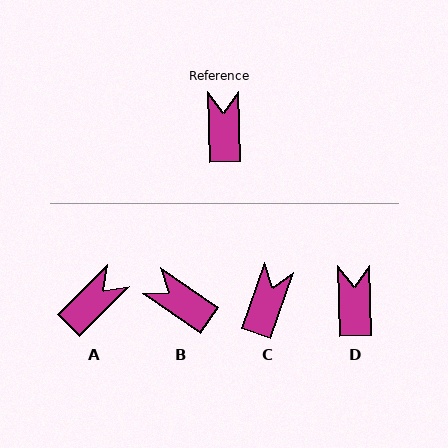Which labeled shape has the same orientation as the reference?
D.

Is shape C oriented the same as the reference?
No, it is off by about 21 degrees.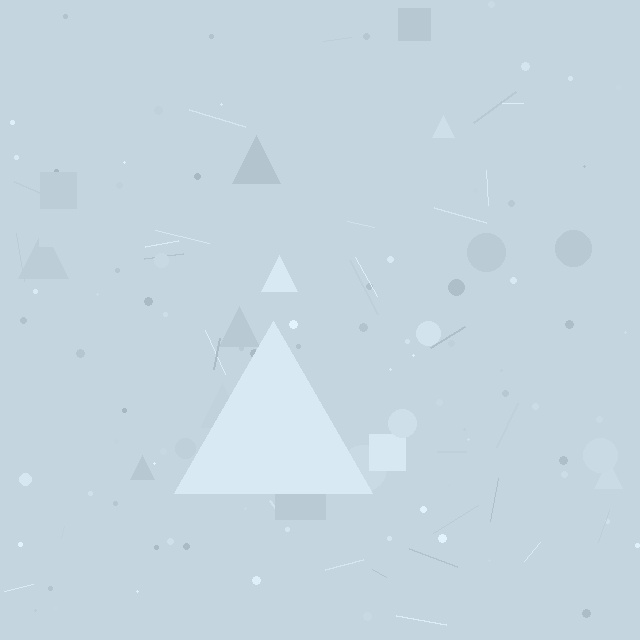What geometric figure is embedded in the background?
A triangle is embedded in the background.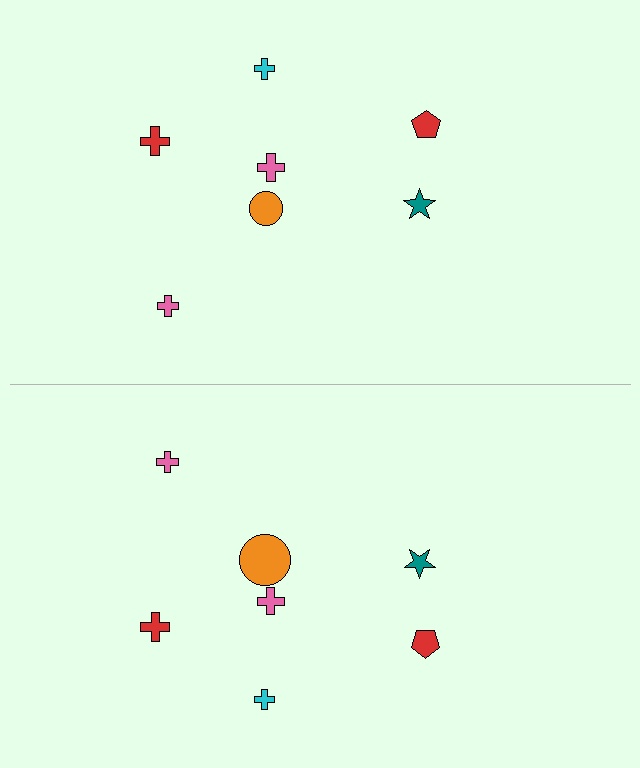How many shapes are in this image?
There are 14 shapes in this image.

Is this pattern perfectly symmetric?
No, the pattern is not perfectly symmetric. The orange circle on the bottom side has a different size than its mirror counterpart.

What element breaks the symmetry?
The orange circle on the bottom side has a different size than its mirror counterpart.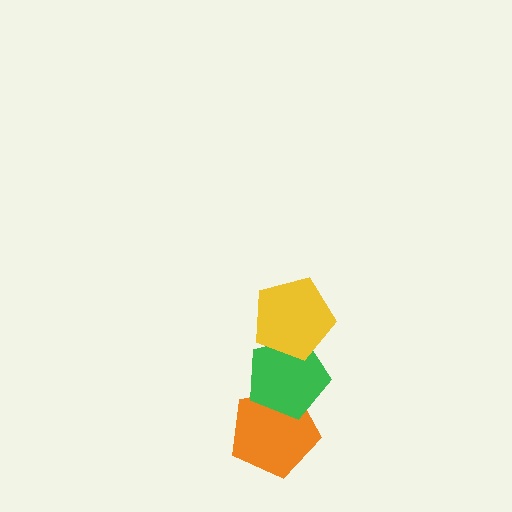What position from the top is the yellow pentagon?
The yellow pentagon is 1st from the top.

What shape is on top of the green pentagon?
The yellow pentagon is on top of the green pentagon.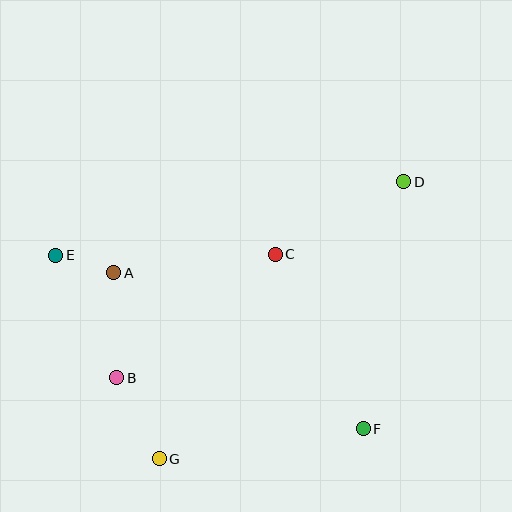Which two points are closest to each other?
Points A and E are closest to each other.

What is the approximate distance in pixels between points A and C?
The distance between A and C is approximately 162 pixels.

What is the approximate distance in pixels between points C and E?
The distance between C and E is approximately 220 pixels.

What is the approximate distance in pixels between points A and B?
The distance between A and B is approximately 105 pixels.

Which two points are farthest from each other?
Points D and G are farthest from each other.